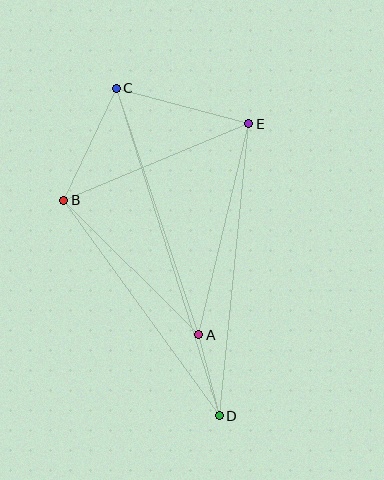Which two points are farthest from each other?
Points C and D are farthest from each other.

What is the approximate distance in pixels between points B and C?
The distance between B and C is approximately 124 pixels.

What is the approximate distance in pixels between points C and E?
The distance between C and E is approximately 137 pixels.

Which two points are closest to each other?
Points A and D are closest to each other.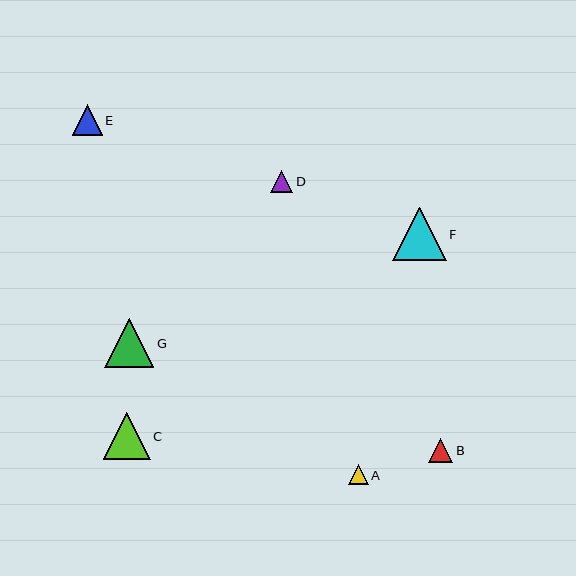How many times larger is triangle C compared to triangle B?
Triangle C is approximately 1.9 times the size of triangle B.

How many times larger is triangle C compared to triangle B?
Triangle C is approximately 1.9 times the size of triangle B.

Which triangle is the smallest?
Triangle A is the smallest with a size of approximately 20 pixels.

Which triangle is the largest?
Triangle F is the largest with a size of approximately 53 pixels.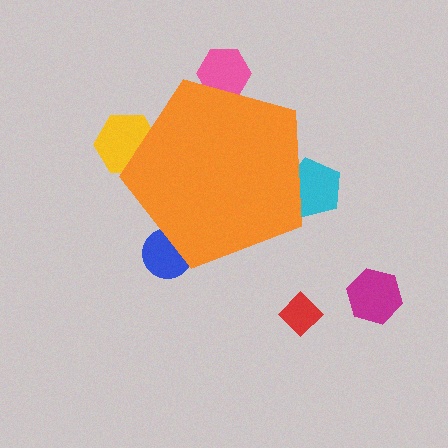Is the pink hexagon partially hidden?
Yes, the pink hexagon is partially hidden behind the orange pentagon.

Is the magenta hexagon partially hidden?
No, the magenta hexagon is fully visible.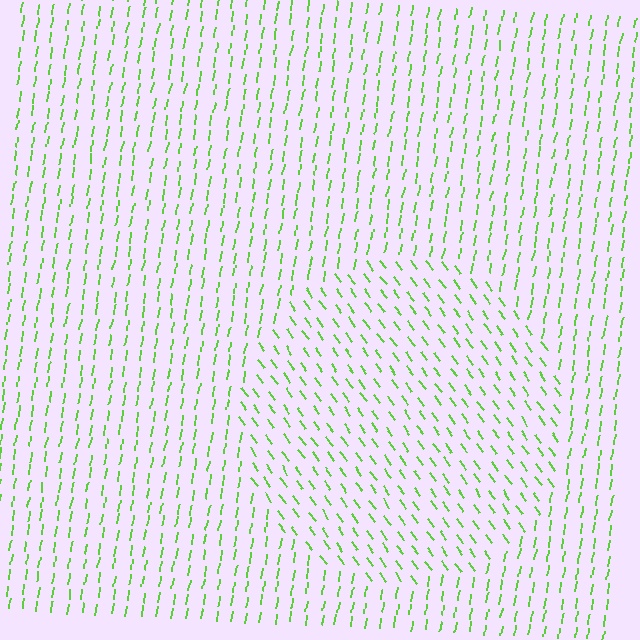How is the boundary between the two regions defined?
The boundary is defined purely by a change in line orientation (approximately 45 degrees difference). All lines are the same color and thickness.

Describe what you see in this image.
The image is filled with small lime line segments. A circle region in the image has lines oriented differently from the surrounding lines, creating a visible texture boundary.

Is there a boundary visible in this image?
Yes, there is a texture boundary formed by a change in line orientation.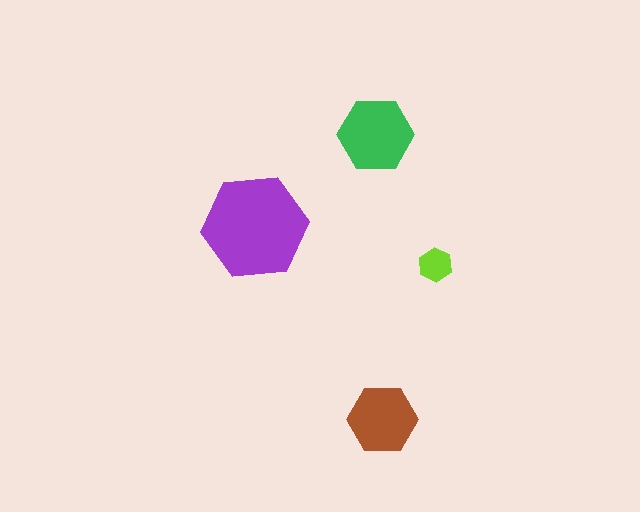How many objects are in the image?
There are 4 objects in the image.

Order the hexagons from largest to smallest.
the purple one, the green one, the brown one, the lime one.